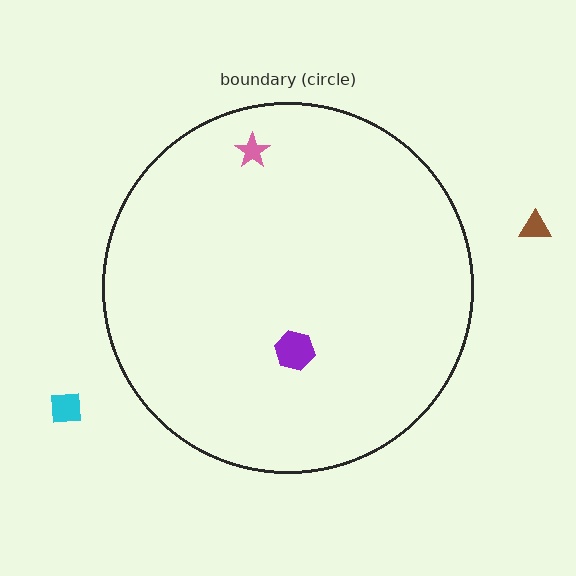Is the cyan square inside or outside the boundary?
Outside.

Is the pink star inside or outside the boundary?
Inside.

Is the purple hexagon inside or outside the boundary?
Inside.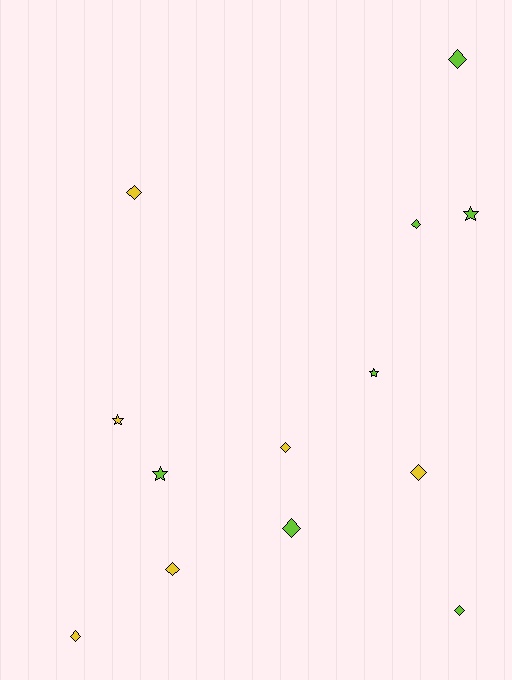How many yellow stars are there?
There is 1 yellow star.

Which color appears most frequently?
Lime, with 7 objects.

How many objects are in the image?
There are 13 objects.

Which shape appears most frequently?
Diamond, with 9 objects.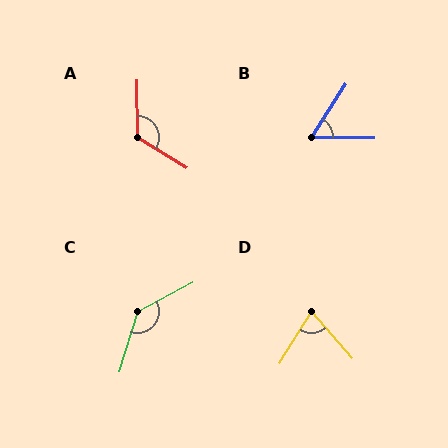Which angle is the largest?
C, at approximately 135 degrees.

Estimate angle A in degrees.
Approximately 122 degrees.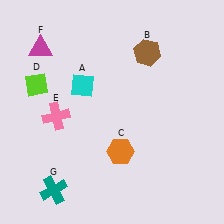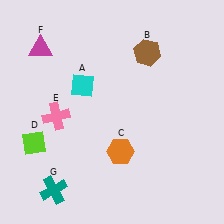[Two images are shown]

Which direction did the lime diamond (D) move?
The lime diamond (D) moved down.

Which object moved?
The lime diamond (D) moved down.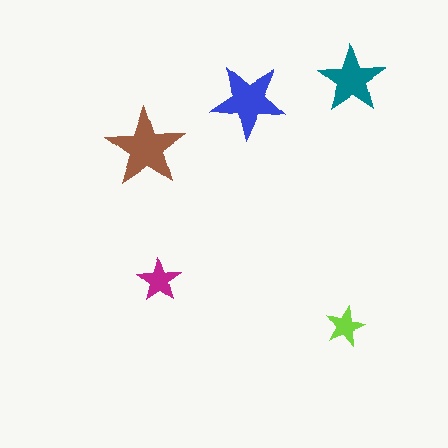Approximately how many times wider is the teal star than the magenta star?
About 1.5 times wider.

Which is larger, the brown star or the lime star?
The brown one.